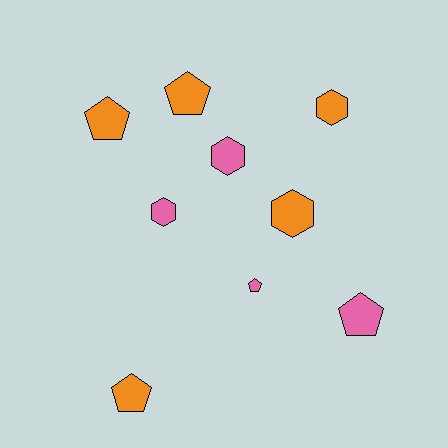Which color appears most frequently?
Orange, with 5 objects.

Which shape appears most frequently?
Pentagon, with 5 objects.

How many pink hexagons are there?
There are 2 pink hexagons.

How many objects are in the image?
There are 9 objects.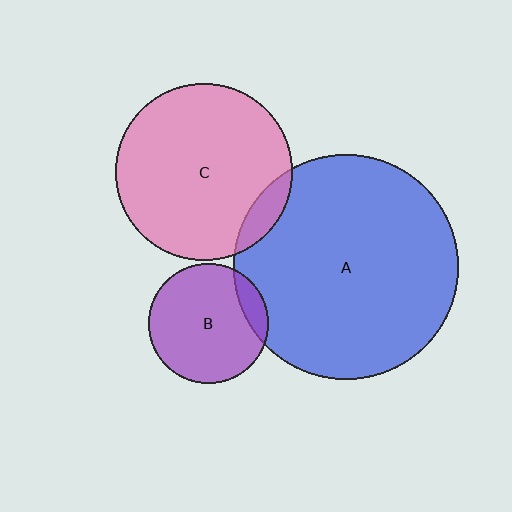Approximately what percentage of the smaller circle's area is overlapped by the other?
Approximately 10%.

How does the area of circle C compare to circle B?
Approximately 2.2 times.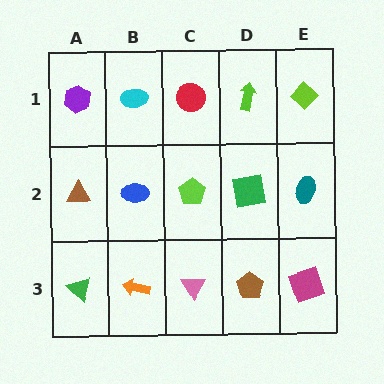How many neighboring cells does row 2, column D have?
4.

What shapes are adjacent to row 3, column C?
A lime pentagon (row 2, column C), an orange arrow (row 3, column B), a brown pentagon (row 3, column D).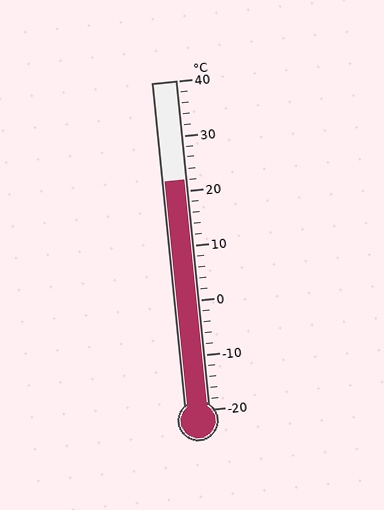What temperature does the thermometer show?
The thermometer shows approximately 22°C.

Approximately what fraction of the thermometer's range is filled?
The thermometer is filled to approximately 70% of its range.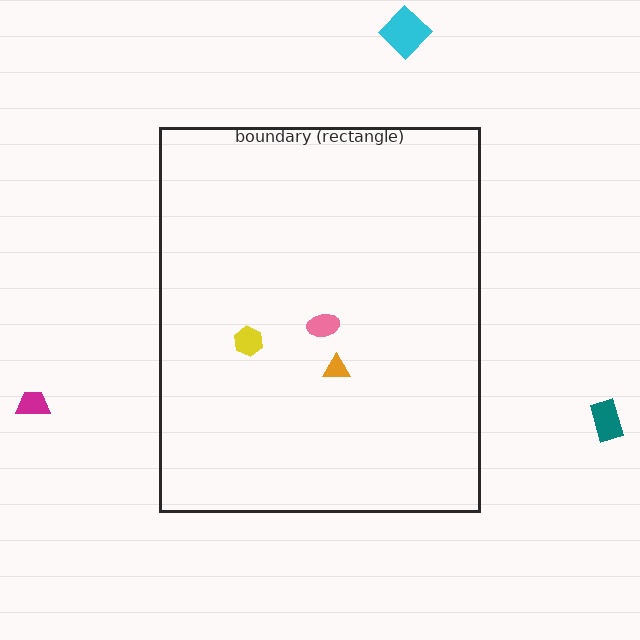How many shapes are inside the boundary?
3 inside, 3 outside.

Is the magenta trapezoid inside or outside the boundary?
Outside.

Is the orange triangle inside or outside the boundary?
Inside.